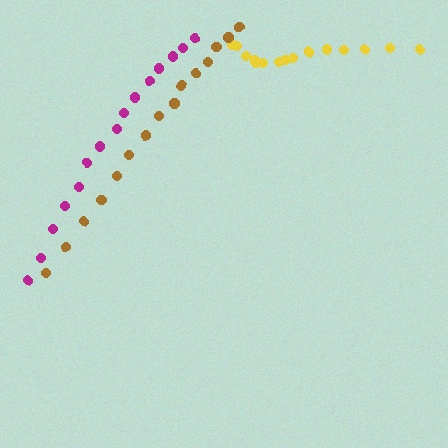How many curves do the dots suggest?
There are 3 distinct paths.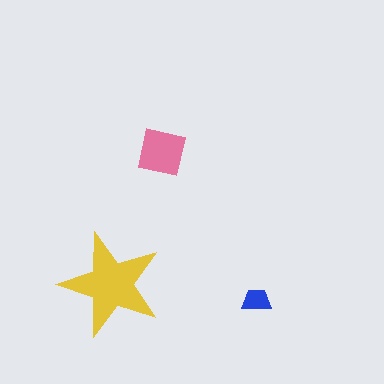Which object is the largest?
The yellow star.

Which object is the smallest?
The blue trapezoid.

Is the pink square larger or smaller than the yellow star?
Smaller.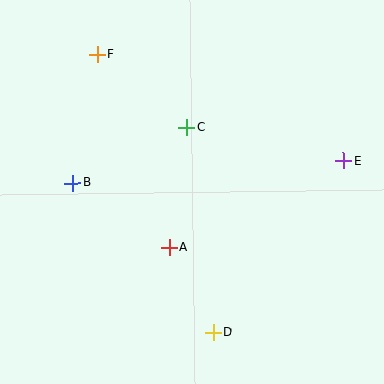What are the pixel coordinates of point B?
Point B is at (73, 183).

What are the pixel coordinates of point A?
Point A is at (169, 248).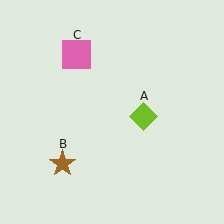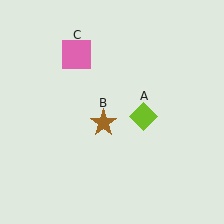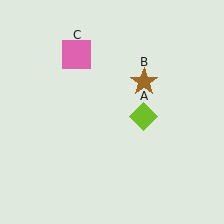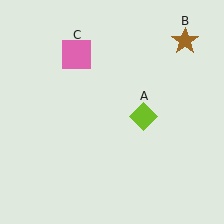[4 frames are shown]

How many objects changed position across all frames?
1 object changed position: brown star (object B).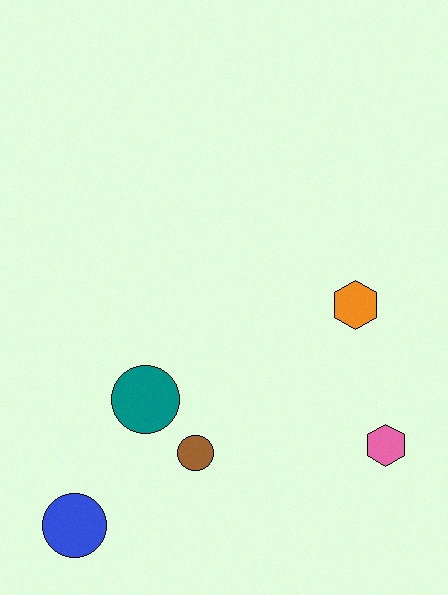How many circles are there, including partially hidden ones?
There are 3 circles.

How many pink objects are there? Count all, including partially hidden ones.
There is 1 pink object.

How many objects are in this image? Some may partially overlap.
There are 5 objects.